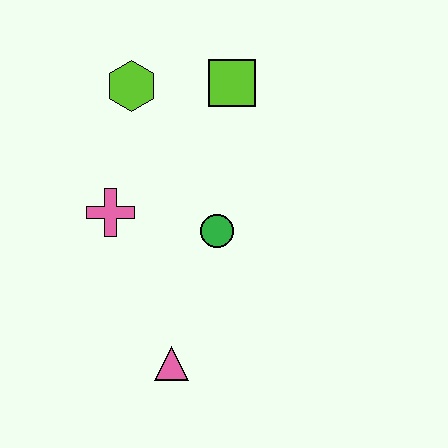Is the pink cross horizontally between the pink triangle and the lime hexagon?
No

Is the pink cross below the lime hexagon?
Yes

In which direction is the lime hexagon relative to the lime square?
The lime hexagon is to the left of the lime square.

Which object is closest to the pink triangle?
The green circle is closest to the pink triangle.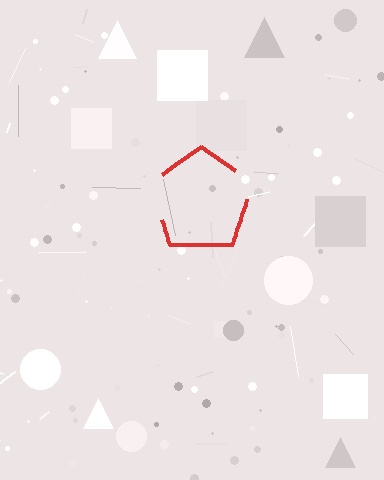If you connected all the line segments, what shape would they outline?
They would outline a pentagon.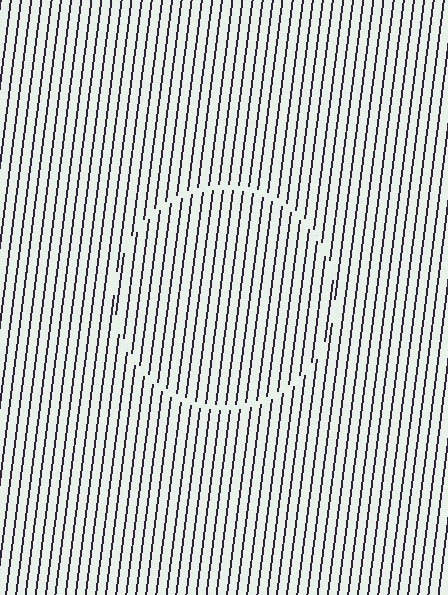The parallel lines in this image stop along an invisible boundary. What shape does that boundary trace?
An illusory circle. The interior of the shape contains the same grating, shifted by half a period — the contour is defined by the phase discontinuity where line-ends from the inner and outer gratings abut.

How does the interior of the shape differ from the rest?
The interior of the shape contains the same grating, shifted by half a period — the contour is defined by the phase discontinuity where line-ends from the inner and outer gratings abut.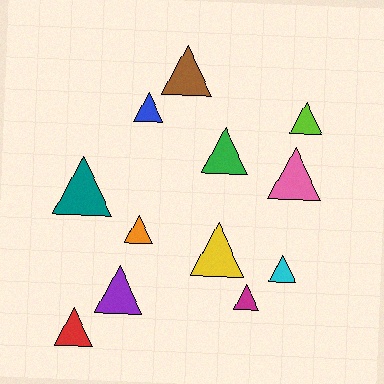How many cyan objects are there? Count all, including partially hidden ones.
There is 1 cyan object.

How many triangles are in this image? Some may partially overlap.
There are 12 triangles.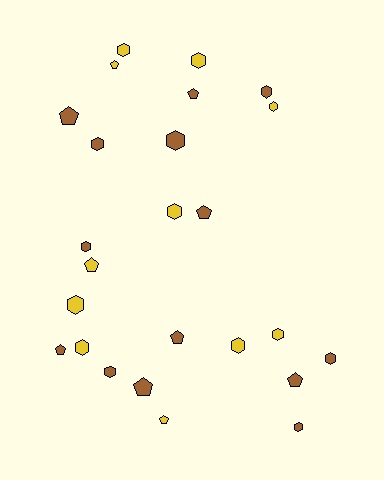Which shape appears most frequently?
Hexagon, with 15 objects.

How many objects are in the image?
There are 25 objects.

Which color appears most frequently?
Brown, with 14 objects.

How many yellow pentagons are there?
There are 3 yellow pentagons.